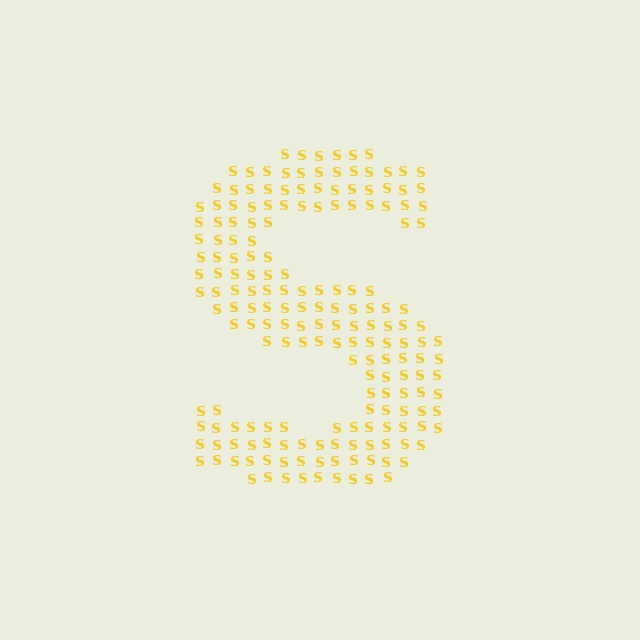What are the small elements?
The small elements are letter S's.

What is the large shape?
The large shape is the letter S.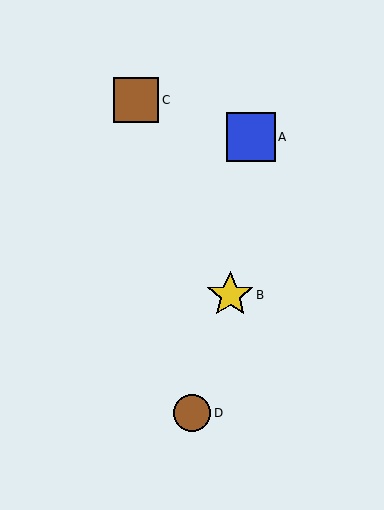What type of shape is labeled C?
Shape C is a brown square.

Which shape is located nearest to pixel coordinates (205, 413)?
The brown circle (labeled D) at (192, 413) is nearest to that location.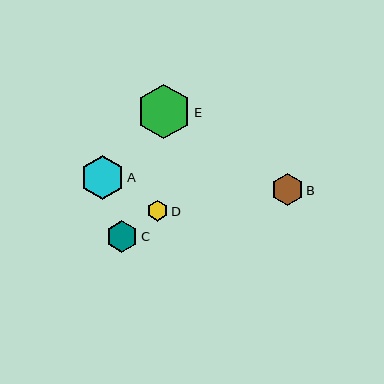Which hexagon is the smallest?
Hexagon D is the smallest with a size of approximately 21 pixels.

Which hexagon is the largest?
Hexagon E is the largest with a size of approximately 55 pixels.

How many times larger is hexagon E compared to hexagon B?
Hexagon E is approximately 1.7 times the size of hexagon B.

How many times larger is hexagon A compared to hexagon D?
Hexagon A is approximately 2.1 times the size of hexagon D.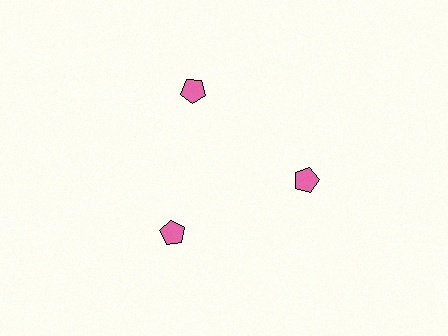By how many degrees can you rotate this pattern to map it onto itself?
The pattern maps onto itself every 120 degrees of rotation.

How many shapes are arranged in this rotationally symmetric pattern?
There are 3 shapes, arranged in 3 groups of 1.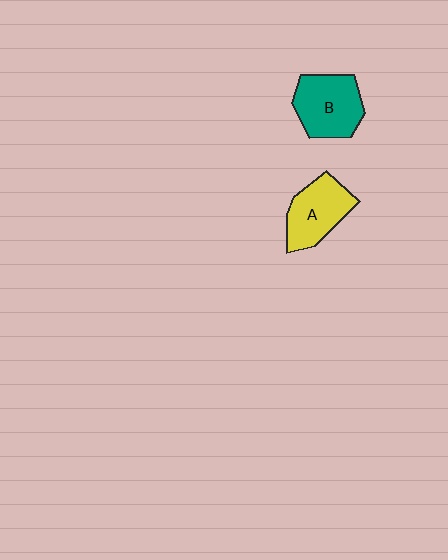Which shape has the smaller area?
Shape A (yellow).